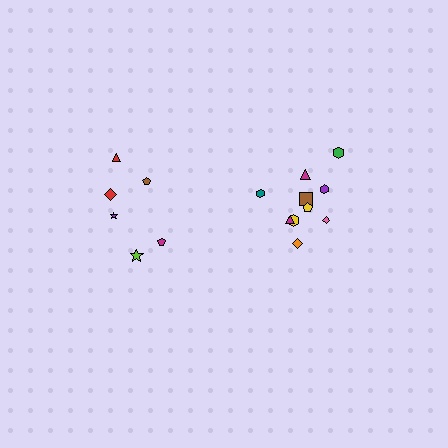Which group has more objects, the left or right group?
The right group.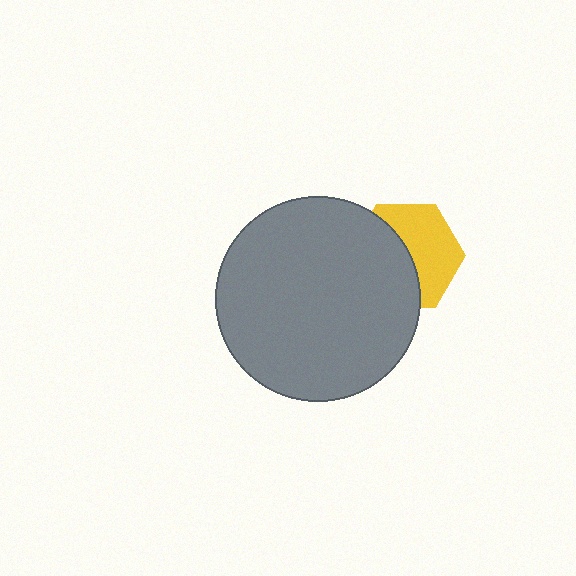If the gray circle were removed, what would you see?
You would see the complete yellow hexagon.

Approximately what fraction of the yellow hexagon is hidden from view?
Roughly 49% of the yellow hexagon is hidden behind the gray circle.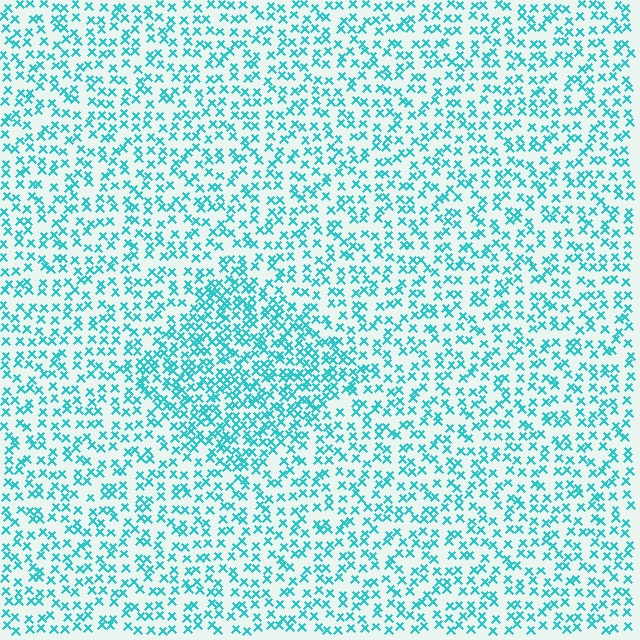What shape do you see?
I see a diamond.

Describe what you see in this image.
The image contains small cyan elements arranged at two different densities. A diamond-shaped region is visible where the elements are more densely packed than the surrounding area.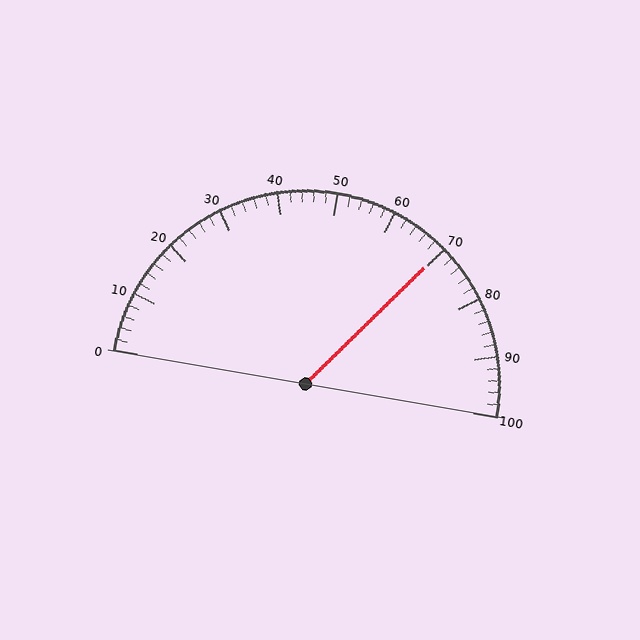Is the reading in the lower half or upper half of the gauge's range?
The reading is in the upper half of the range (0 to 100).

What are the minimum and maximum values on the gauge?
The gauge ranges from 0 to 100.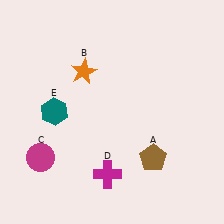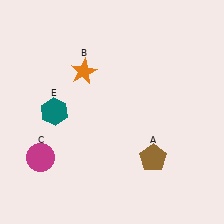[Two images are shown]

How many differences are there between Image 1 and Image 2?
There is 1 difference between the two images.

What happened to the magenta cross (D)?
The magenta cross (D) was removed in Image 2. It was in the bottom-left area of Image 1.